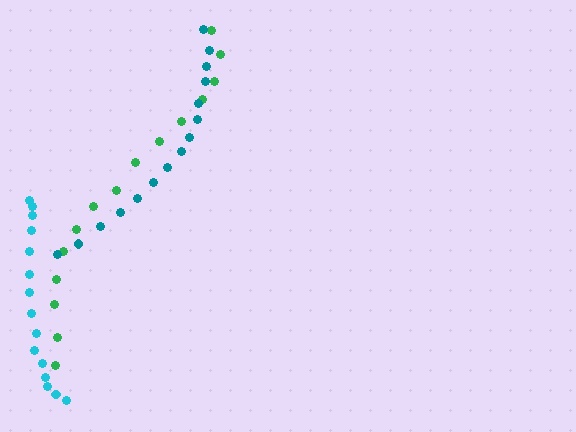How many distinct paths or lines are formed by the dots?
There are 3 distinct paths.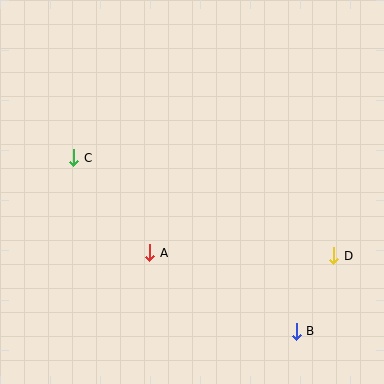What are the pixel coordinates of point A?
Point A is at (150, 253).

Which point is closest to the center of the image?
Point A at (150, 253) is closest to the center.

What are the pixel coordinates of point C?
Point C is at (74, 158).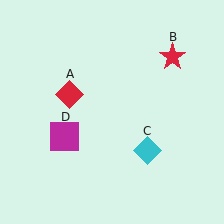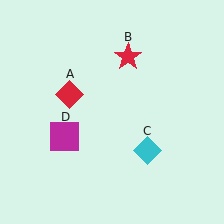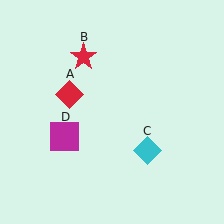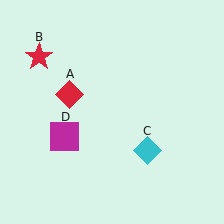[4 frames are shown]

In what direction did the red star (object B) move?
The red star (object B) moved left.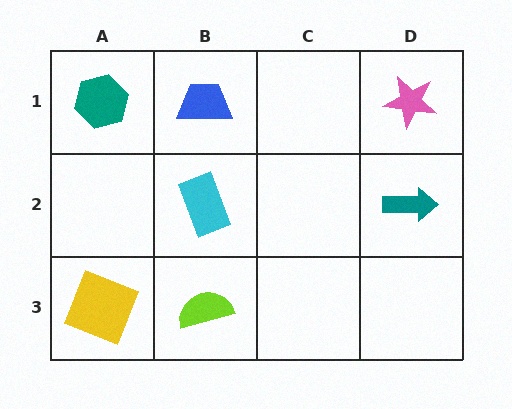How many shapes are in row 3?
2 shapes.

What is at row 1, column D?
A pink star.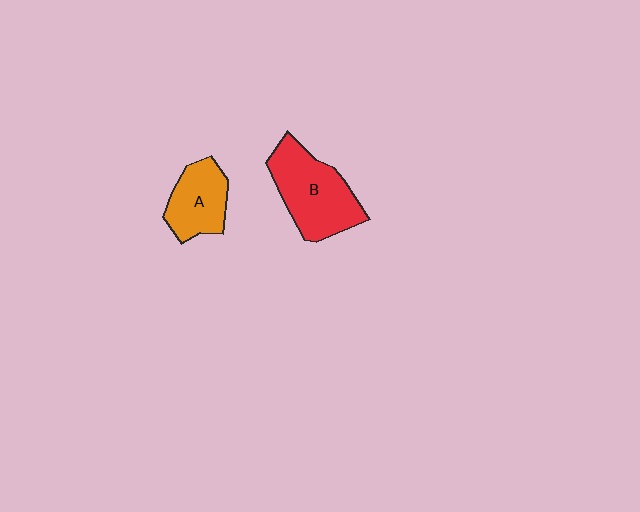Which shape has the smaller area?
Shape A (orange).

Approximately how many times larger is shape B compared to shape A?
Approximately 1.5 times.